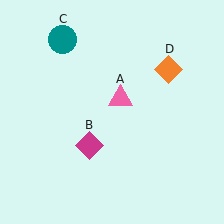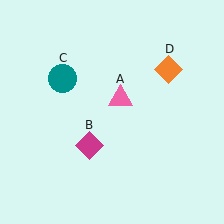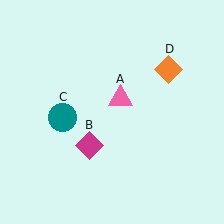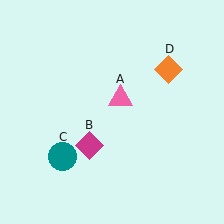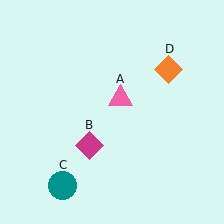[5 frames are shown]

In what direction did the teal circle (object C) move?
The teal circle (object C) moved down.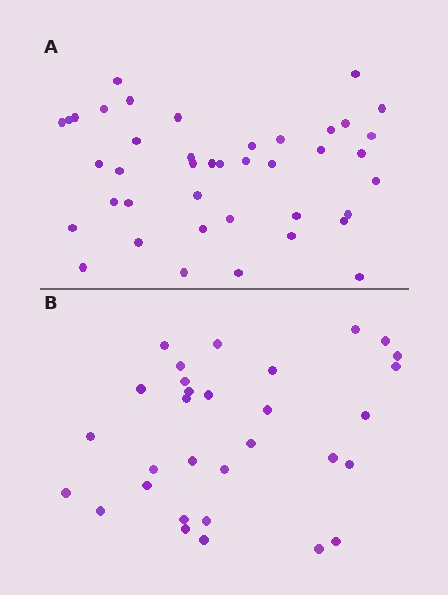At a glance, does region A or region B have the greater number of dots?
Region A (the top region) has more dots.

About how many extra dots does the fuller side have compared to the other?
Region A has roughly 10 or so more dots than region B.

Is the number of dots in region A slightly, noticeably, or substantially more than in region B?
Region A has noticeably more, but not dramatically so. The ratio is roughly 1.3 to 1.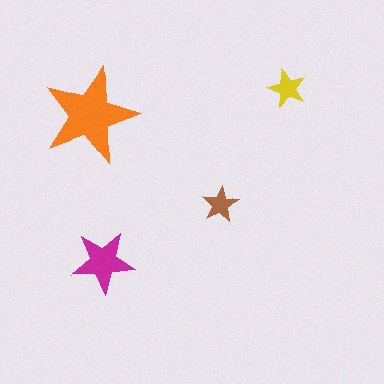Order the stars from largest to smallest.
the orange one, the magenta one, the yellow one, the brown one.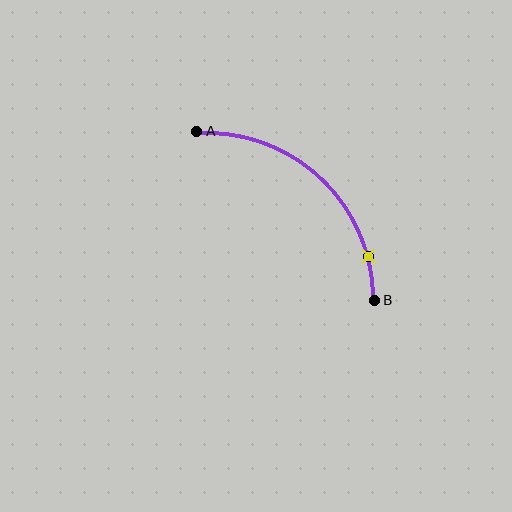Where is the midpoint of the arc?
The arc midpoint is the point on the curve farthest from the straight line joining A and B. It sits above and to the right of that line.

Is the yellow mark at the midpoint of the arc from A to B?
No. The yellow mark lies on the arc but is closer to endpoint B. The arc midpoint would be at the point on the curve equidistant along the arc from both A and B.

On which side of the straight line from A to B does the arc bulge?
The arc bulges above and to the right of the straight line connecting A and B.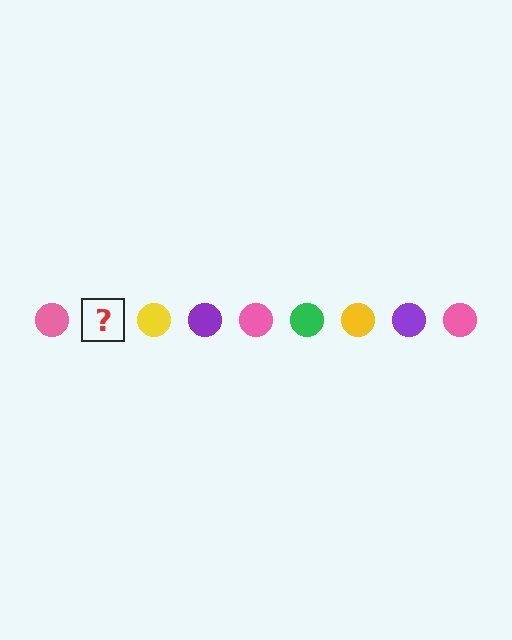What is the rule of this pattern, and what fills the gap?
The rule is that the pattern cycles through pink, green, yellow, purple circles. The gap should be filled with a green circle.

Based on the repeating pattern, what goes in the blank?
The blank should be a green circle.